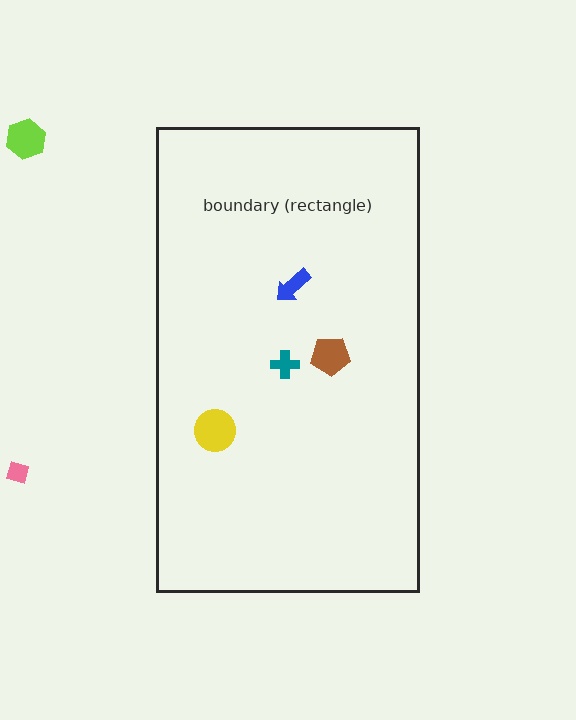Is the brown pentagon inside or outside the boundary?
Inside.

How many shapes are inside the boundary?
4 inside, 2 outside.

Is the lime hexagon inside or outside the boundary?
Outside.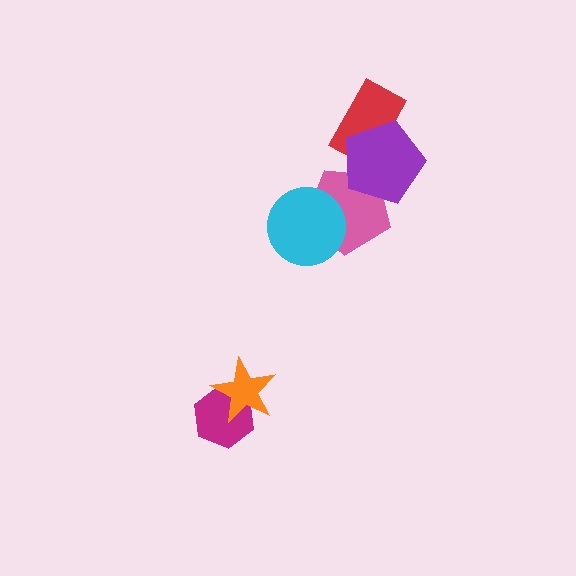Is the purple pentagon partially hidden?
No, no other shape covers it.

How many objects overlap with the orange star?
1 object overlaps with the orange star.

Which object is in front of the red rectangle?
The purple pentagon is in front of the red rectangle.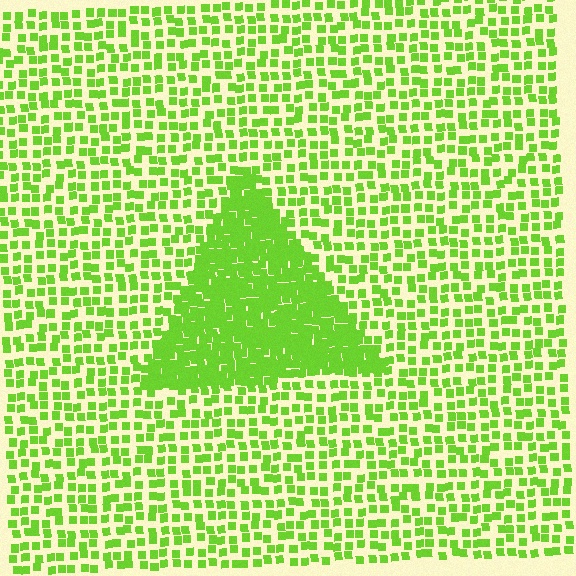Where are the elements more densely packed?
The elements are more densely packed inside the triangle boundary.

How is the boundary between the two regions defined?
The boundary is defined by a change in element density (approximately 2.5x ratio). All elements are the same color, size, and shape.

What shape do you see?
I see a triangle.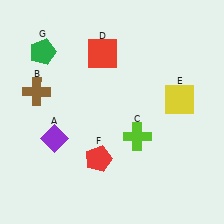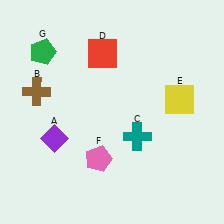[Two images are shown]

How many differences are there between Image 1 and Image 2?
There are 2 differences between the two images.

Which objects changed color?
C changed from lime to teal. F changed from red to pink.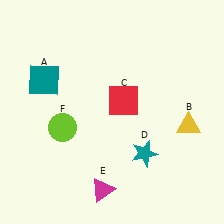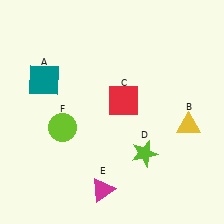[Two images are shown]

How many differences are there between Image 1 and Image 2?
There is 1 difference between the two images.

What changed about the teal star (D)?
In Image 1, D is teal. In Image 2, it changed to lime.